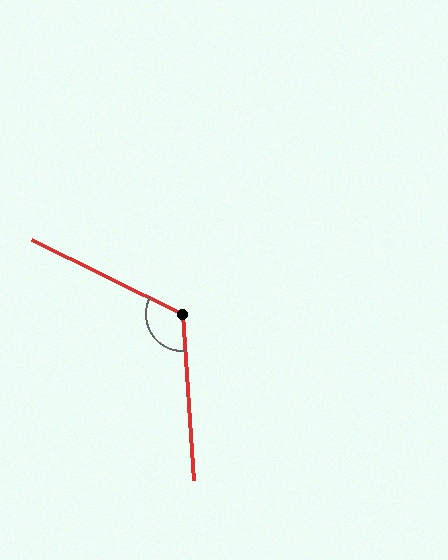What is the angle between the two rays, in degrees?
Approximately 120 degrees.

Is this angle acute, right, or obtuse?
It is obtuse.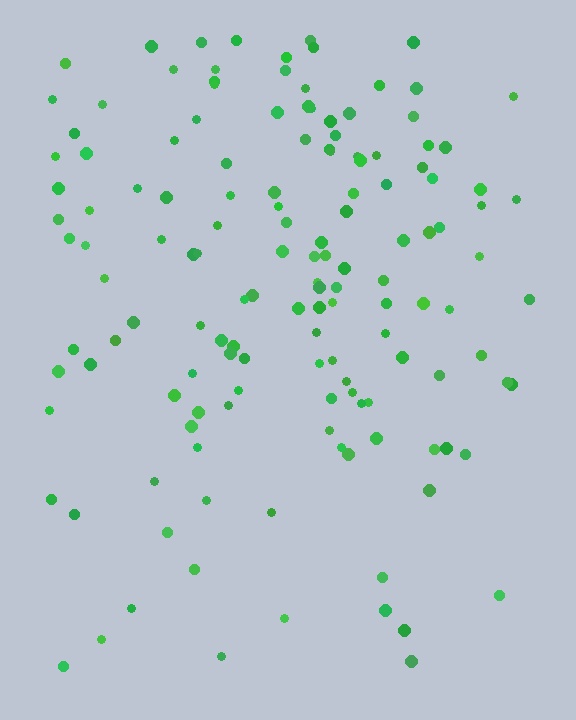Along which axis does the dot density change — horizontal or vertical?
Vertical.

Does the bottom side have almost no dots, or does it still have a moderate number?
Still a moderate number, just noticeably fewer than the top.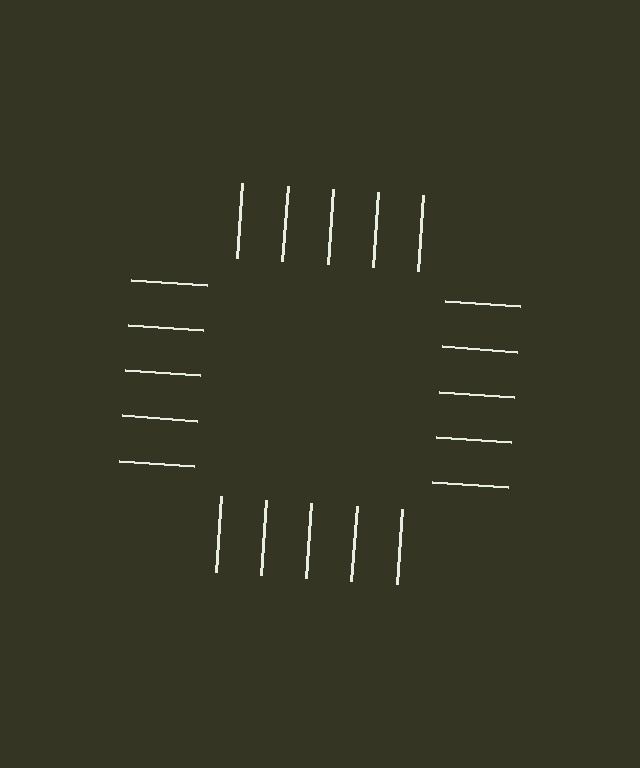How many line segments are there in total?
20 — 5 along each of the 4 edges.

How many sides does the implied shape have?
4 sides — the line-ends trace a square.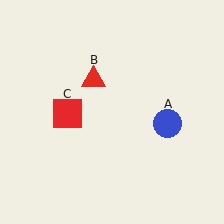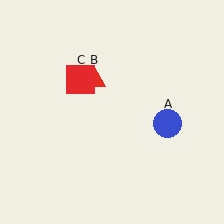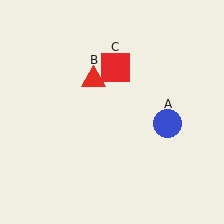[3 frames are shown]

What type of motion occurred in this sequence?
The red square (object C) rotated clockwise around the center of the scene.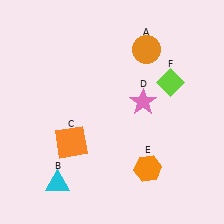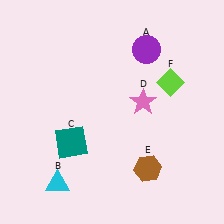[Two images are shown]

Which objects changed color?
A changed from orange to purple. C changed from orange to teal. E changed from orange to brown.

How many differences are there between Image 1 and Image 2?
There are 3 differences between the two images.